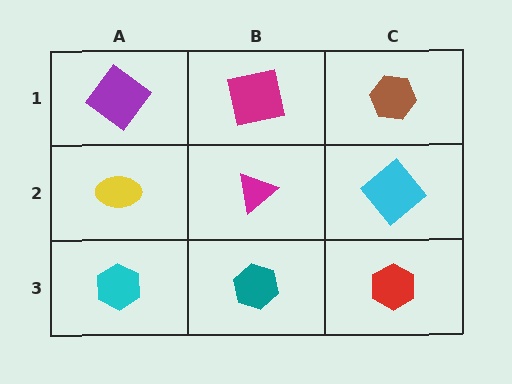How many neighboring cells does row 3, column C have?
2.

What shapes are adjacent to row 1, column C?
A cyan diamond (row 2, column C), a magenta square (row 1, column B).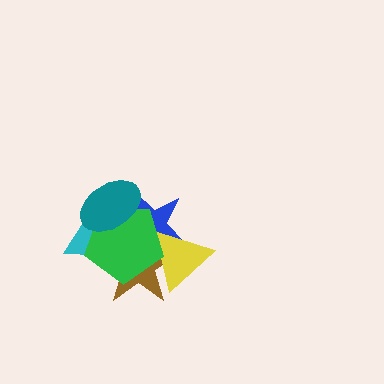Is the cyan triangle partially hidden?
Yes, it is partially covered by another shape.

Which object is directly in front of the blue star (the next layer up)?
The brown star is directly in front of the blue star.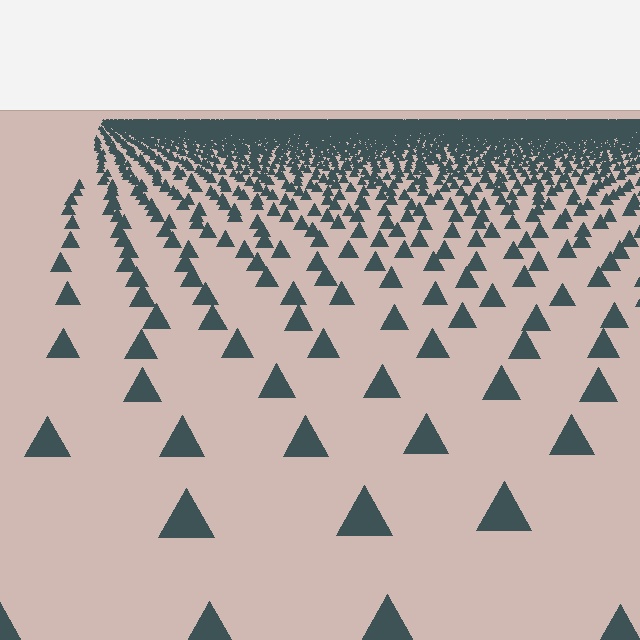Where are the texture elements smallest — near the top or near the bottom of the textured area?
Near the top.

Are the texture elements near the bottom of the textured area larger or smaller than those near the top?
Larger. Near the bottom, elements are closer to the viewer and appear at a bigger on-screen size.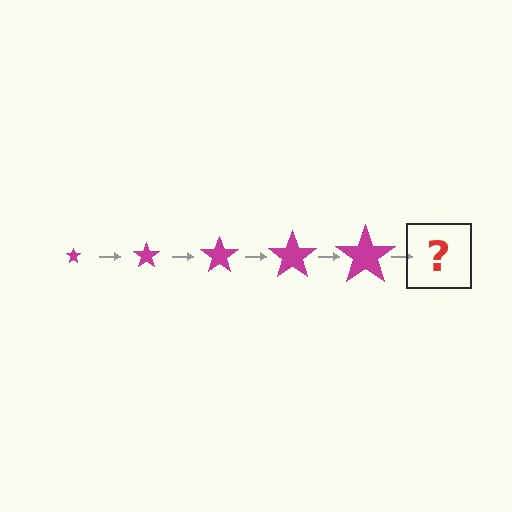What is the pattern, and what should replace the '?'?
The pattern is that the star gets progressively larger each step. The '?' should be a magenta star, larger than the previous one.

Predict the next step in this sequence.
The next step is a magenta star, larger than the previous one.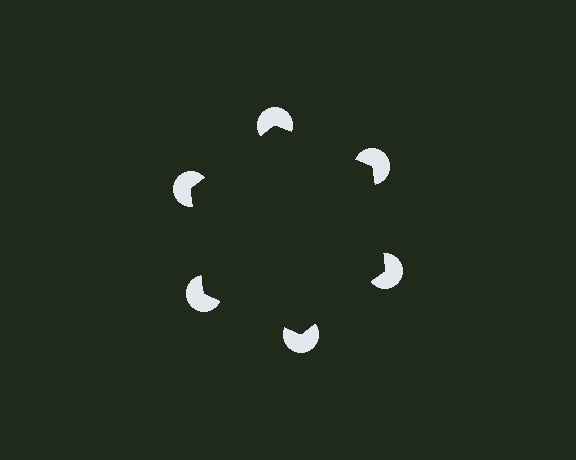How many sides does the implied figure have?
6 sides.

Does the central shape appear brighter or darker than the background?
It typically appears slightly darker than the background, even though no actual brightness change is drawn.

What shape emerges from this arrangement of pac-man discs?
An illusory hexagon — its edges are inferred from the aligned wedge cuts in the pac-man discs, not physically drawn.